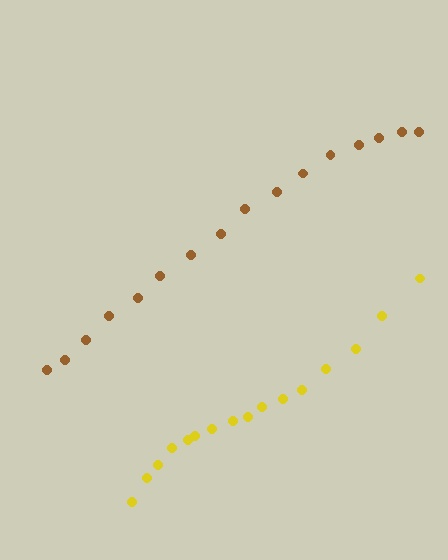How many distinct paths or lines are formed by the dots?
There are 2 distinct paths.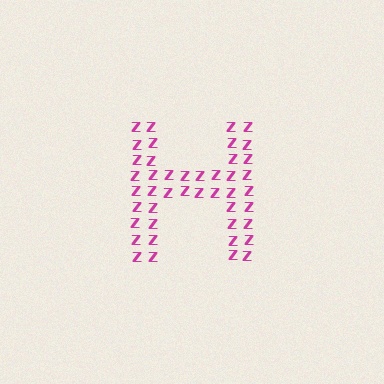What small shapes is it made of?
It is made of small letter Z's.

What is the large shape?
The large shape is the letter H.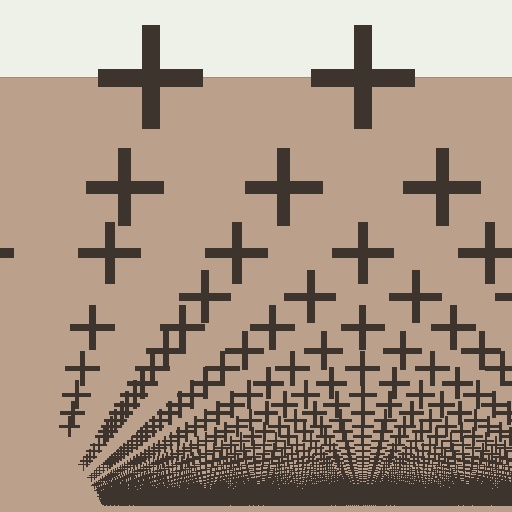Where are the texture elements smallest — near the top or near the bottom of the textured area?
Near the bottom.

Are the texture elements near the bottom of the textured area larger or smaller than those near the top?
Smaller. The gradient is inverted — elements near the bottom are smaller and denser.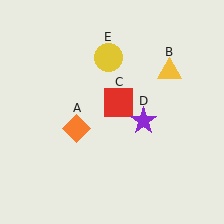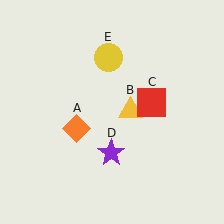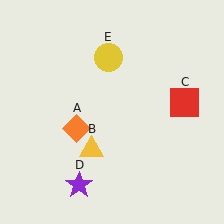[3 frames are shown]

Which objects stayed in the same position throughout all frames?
Orange diamond (object A) and yellow circle (object E) remained stationary.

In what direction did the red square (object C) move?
The red square (object C) moved right.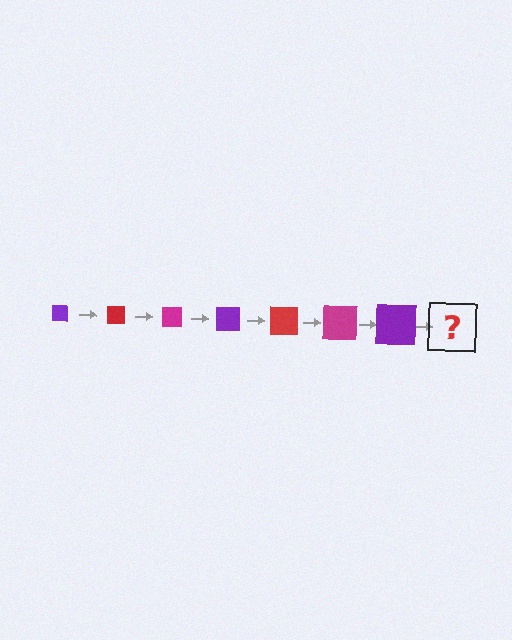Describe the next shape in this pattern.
It should be a red square, larger than the previous one.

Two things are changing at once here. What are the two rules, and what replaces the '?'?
The two rules are that the square grows larger each step and the color cycles through purple, red, and magenta. The '?' should be a red square, larger than the previous one.